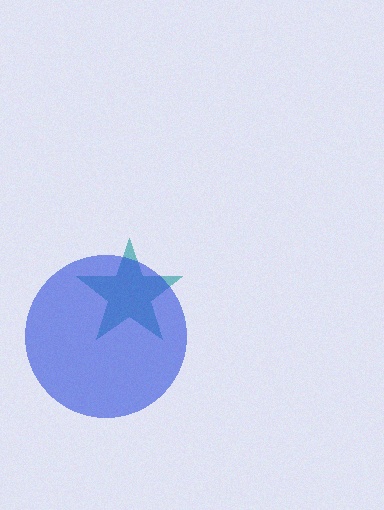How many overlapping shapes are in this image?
There are 2 overlapping shapes in the image.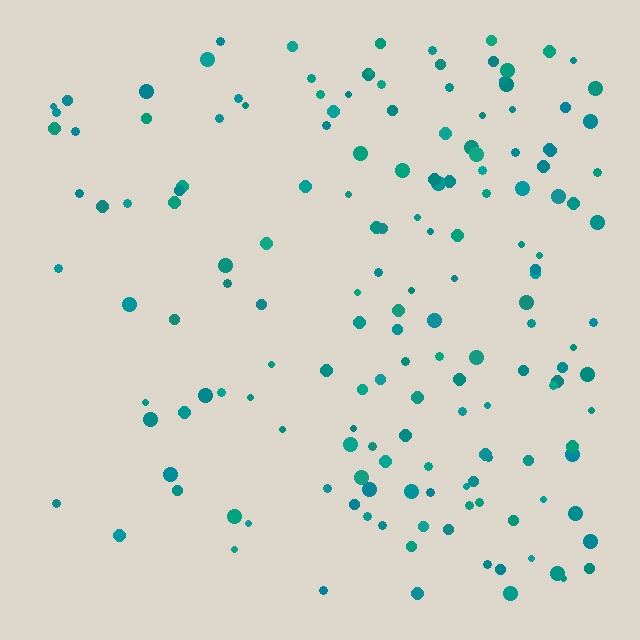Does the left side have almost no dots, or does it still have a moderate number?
Still a moderate number, just noticeably fewer than the right.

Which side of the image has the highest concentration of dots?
The right.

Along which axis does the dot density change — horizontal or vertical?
Horizontal.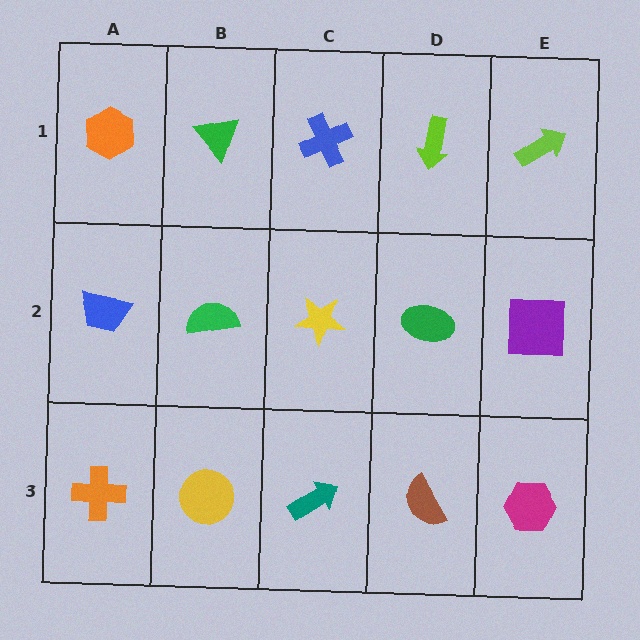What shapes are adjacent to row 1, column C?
A yellow star (row 2, column C), a green triangle (row 1, column B), a lime arrow (row 1, column D).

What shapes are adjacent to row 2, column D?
A lime arrow (row 1, column D), a brown semicircle (row 3, column D), a yellow star (row 2, column C), a purple square (row 2, column E).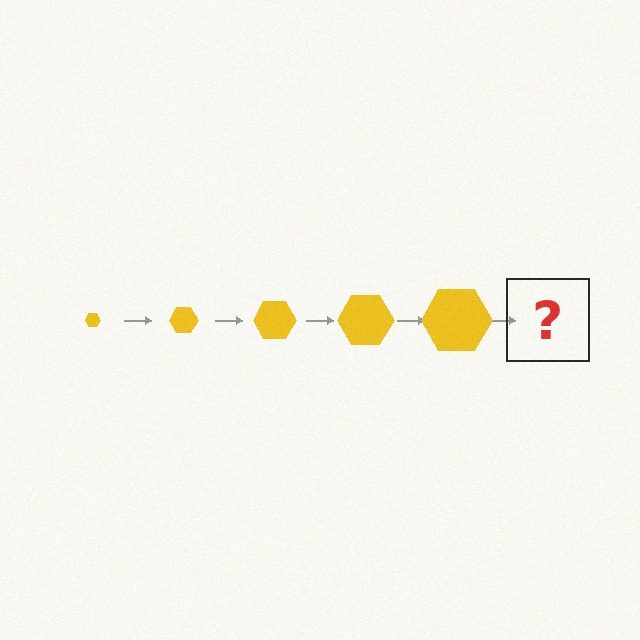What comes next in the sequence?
The next element should be a yellow hexagon, larger than the previous one.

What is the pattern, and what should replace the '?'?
The pattern is that the hexagon gets progressively larger each step. The '?' should be a yellow hexagon, larger than the previous one.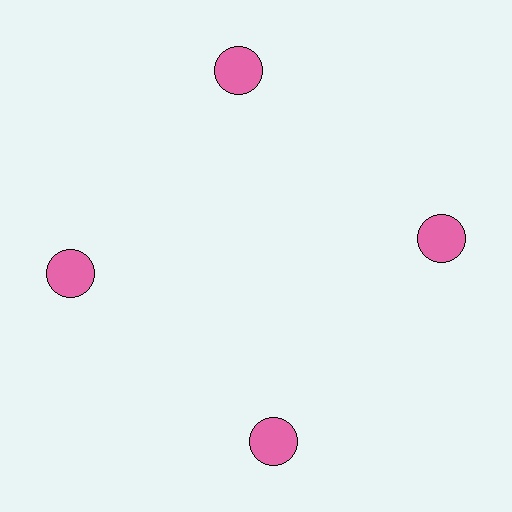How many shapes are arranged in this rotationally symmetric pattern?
There are 4 shapes, arranged in 4 groups of 1.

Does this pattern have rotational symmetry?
Yes, this pattern has 4-fold rotational symmetry. It looks the same after rotating 90 degrees around the center.